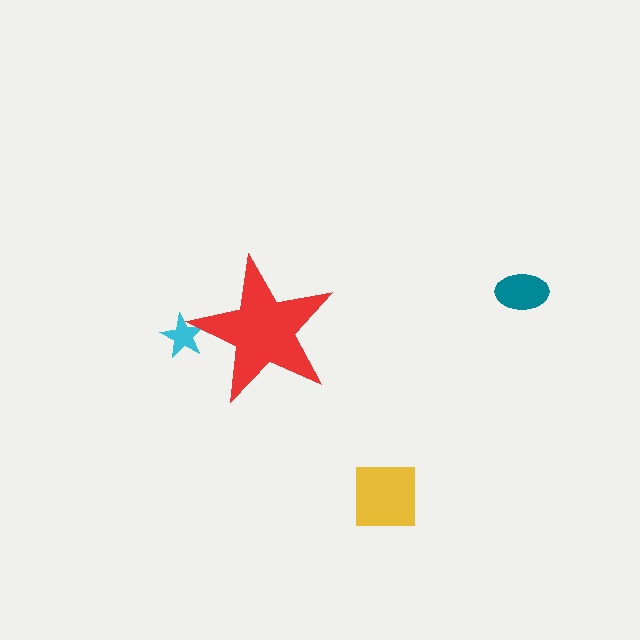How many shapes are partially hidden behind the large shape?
1 shape is partially hidden.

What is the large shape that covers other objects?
A red star.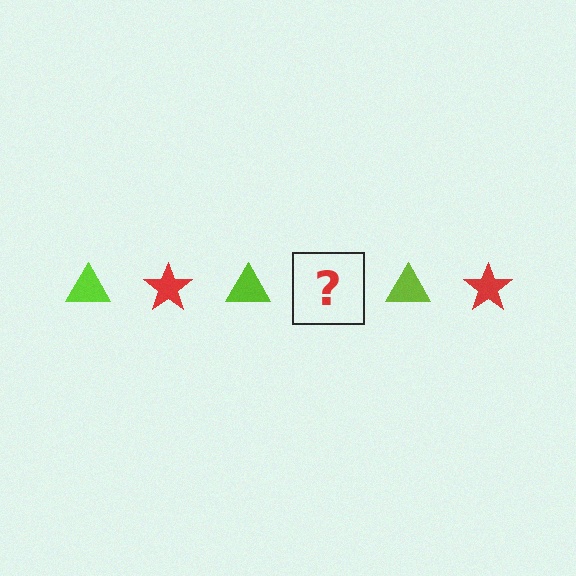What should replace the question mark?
The question mark should be replaced with a red star.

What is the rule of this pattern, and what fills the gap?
The rule is that the pattern alternates between lime triangle and red star. The gap should be filled with a red star.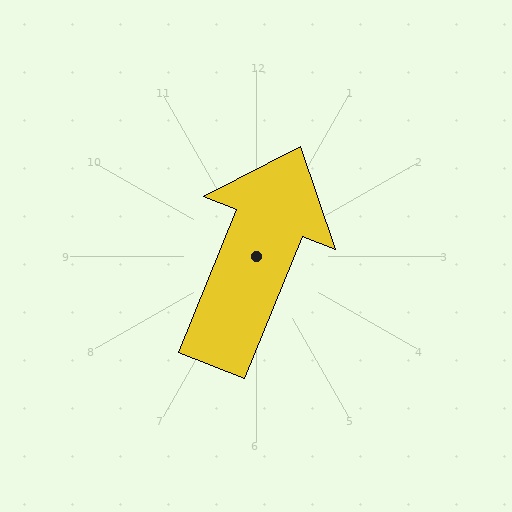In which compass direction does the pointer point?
North.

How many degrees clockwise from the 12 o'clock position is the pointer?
Approximately 22 degrees.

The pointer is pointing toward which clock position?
Roughly 1 o'clock.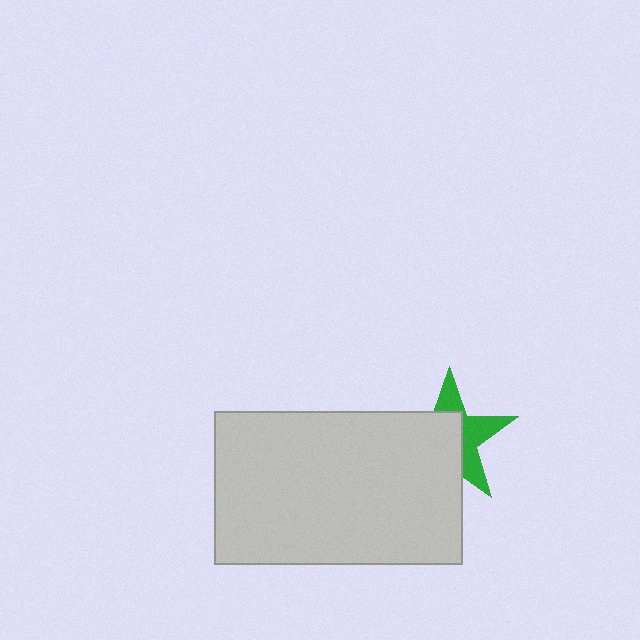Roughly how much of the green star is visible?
A small part of it is visible (roughly 42%).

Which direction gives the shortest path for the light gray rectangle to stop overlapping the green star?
Moving toward the lower-left gives the shortest separation.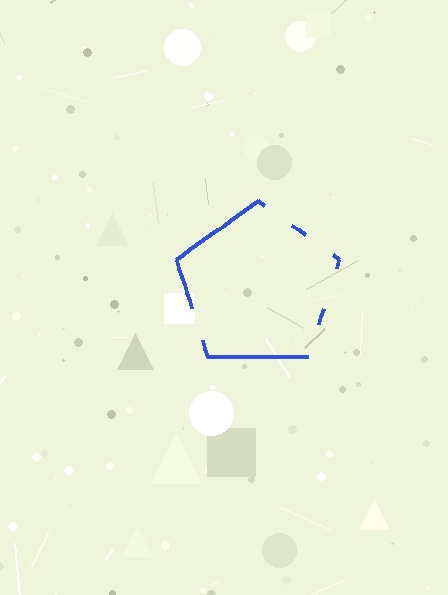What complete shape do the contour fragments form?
The contour fragments form a pentagon.